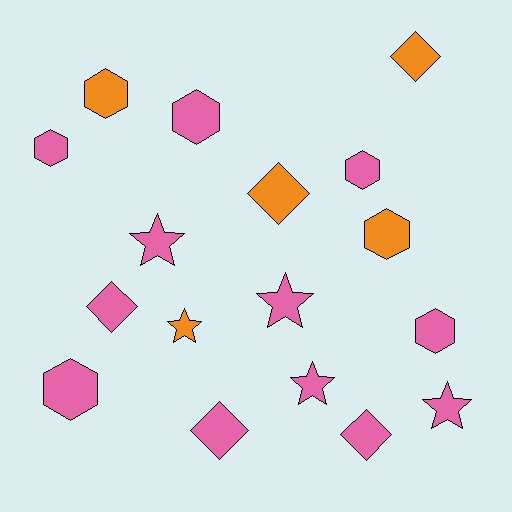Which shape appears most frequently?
Hexagon, with 7 objects.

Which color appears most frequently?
Pink, with 12 objects.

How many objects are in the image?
There are 17 objects.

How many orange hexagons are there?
There are 2 orange hexagons.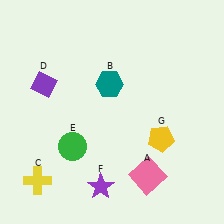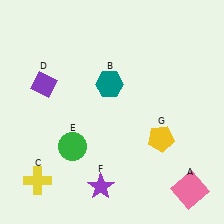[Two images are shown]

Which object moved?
The pink square (A) moved right.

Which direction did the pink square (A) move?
The pink square (A) moved right.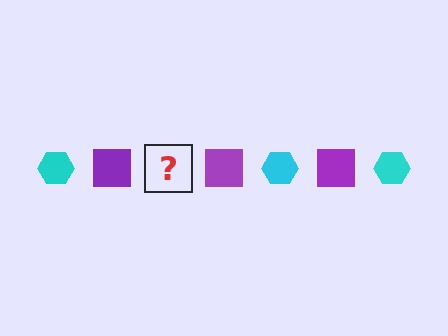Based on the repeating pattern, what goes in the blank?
The blank should be a cyan hexagon.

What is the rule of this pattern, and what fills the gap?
The rule is that the pattern alternates between cyan hexagon and purple square. The gap should be filled with a cyan hexagon.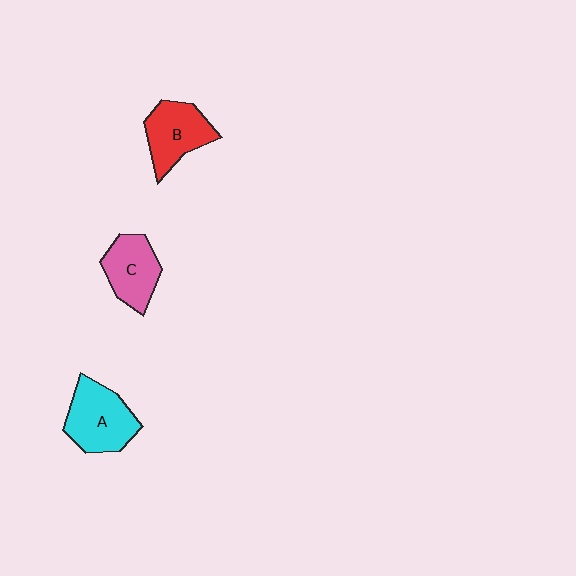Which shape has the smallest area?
Shape C (pink).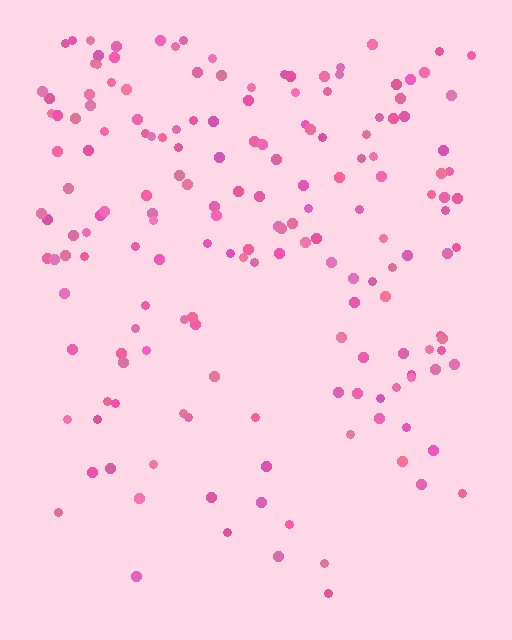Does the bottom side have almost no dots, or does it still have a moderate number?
Still a moderate number, just noticeably fewer than the top.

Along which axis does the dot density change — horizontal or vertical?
Vertical.